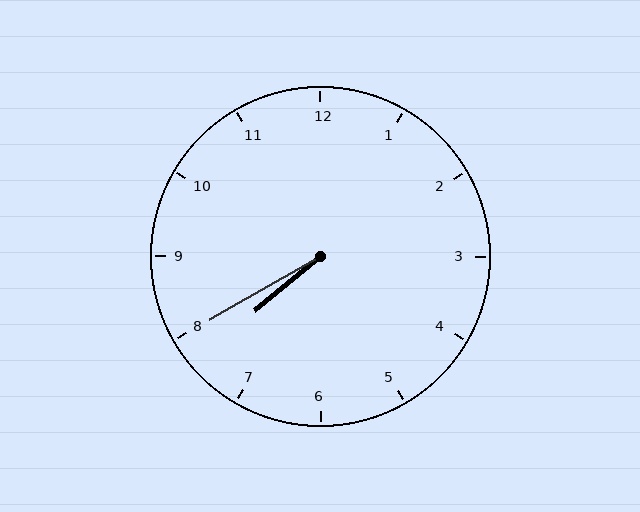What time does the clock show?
7:40.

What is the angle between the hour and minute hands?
Approximately 10 degrees.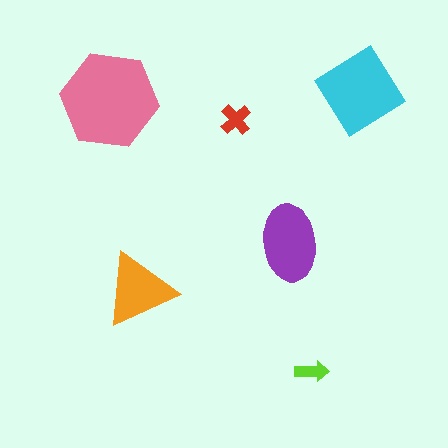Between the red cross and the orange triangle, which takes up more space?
The orange triangle.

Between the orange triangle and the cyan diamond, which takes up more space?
The cyan diamond.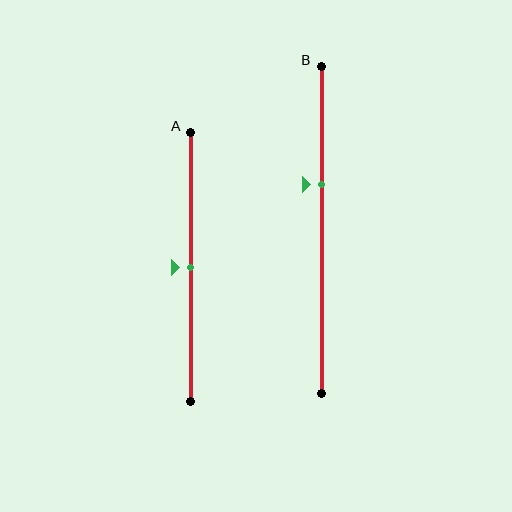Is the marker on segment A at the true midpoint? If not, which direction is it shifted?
Yes, the marker on segment A is at the true midpoint.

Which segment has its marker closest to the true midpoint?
Segment A has its marker closest to the true midpoint.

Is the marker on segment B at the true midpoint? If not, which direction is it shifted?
No, the marker on segment B is shifted upward by about 14% of the segment length.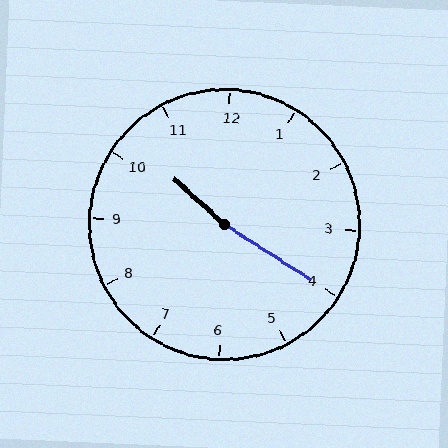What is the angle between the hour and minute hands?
Approximately 170 degrees.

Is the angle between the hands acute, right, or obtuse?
It is obtuse.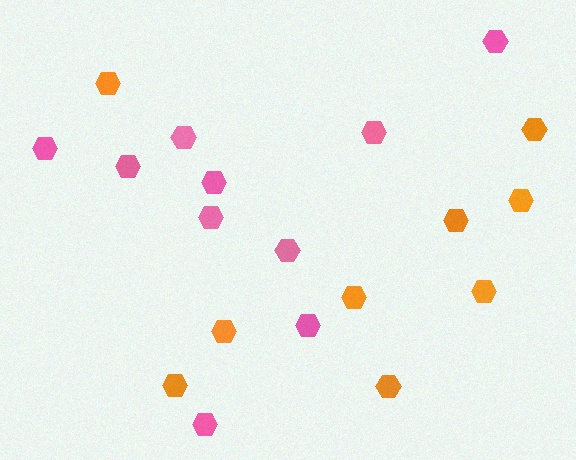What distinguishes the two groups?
There are 2 groups: one group of orange hexagons (9) and one group of pink hexagons (10).